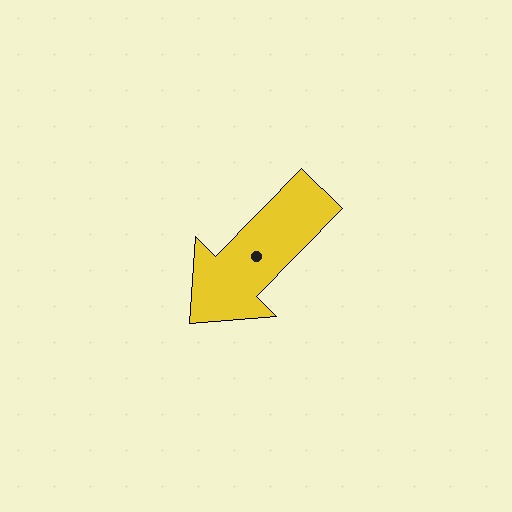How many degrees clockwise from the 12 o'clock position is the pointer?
Approximately 224 degrees.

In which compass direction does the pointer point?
Southwest.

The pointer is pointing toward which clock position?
Roughly 7 o'clock.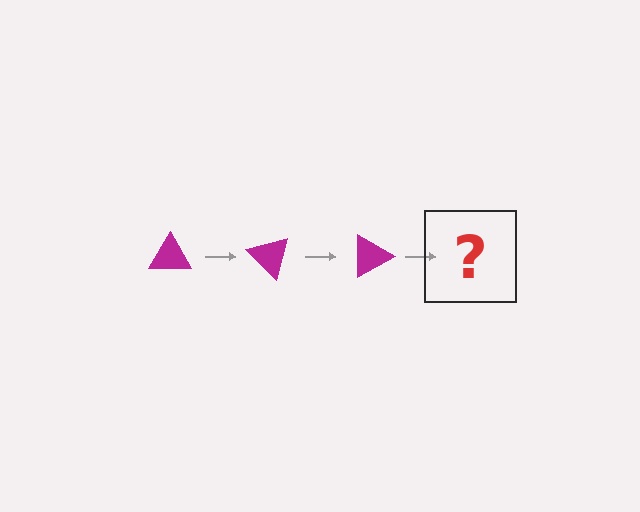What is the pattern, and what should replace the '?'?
The pattern is that the triangle rotates 45 degrees each step. The '?' should be a magenta triangle rotated 135 degrees.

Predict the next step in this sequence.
The next step is a magenta triangle rotated 135 degrees.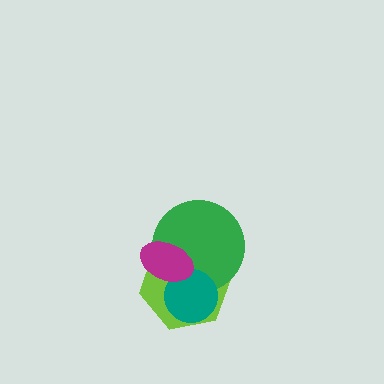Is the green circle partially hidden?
Yes, it is partially covered by another shape.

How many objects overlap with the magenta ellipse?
3 objects overlap with the magenta ellipse.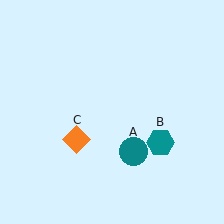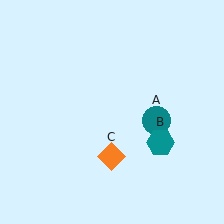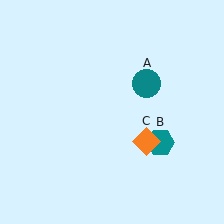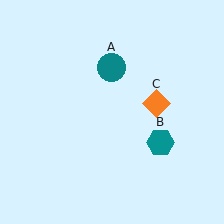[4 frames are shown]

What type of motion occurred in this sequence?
The teal circle (object A), orange diamond (object C) rotated counterclockwise around the center of the scene.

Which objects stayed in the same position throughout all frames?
Teal hexagon (object B) remained stationary.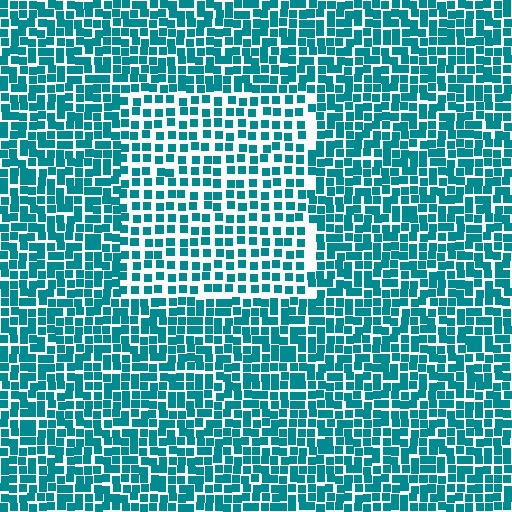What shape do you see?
I see a rectangle.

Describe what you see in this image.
The image contains small teal elements arranged at two different densities. A rectangle-shaped region is visible where the elements are less densely packed than the surrounding area.